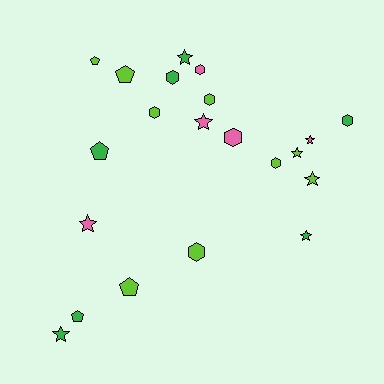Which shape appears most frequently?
Hexagon, with 8 objects.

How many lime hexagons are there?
There are 4 lime hexagons.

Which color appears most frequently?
Lime, with 9 objects.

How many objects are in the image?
There are 21 objects.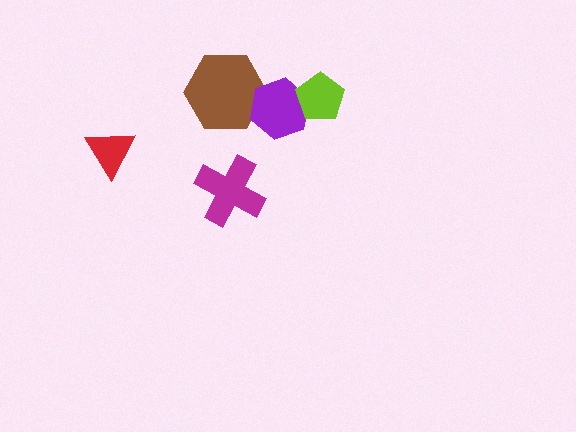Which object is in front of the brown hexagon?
The purple hexagon is in front of the brown hexagon.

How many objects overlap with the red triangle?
0 objects overlap with the red triangle.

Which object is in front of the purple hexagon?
The lime pentagon is in front of the purple hexagon.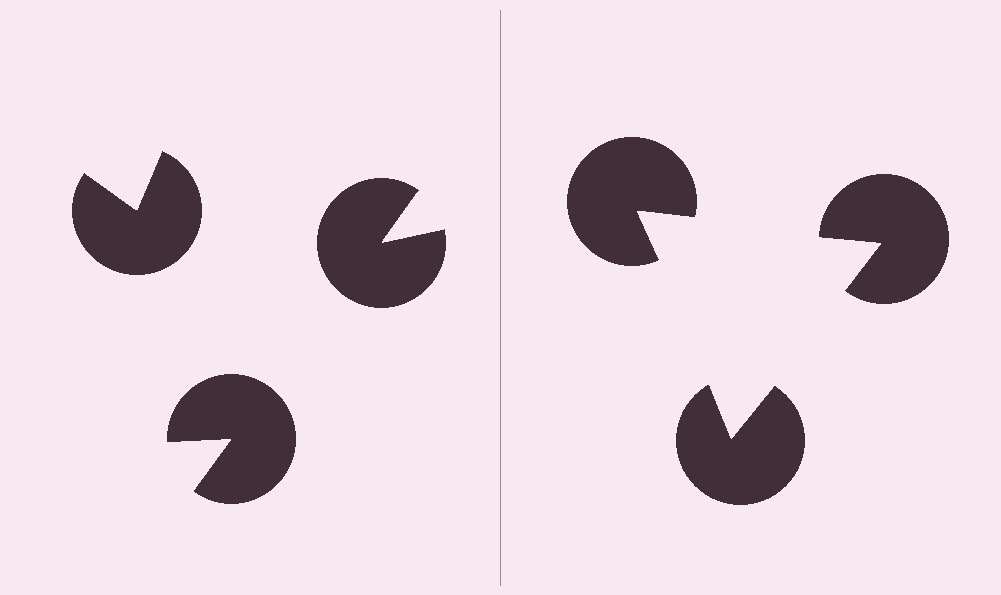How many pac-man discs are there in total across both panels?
6 — 3 on each side.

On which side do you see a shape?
An illusory triangle appears on the right side. On the left side the wedge cuts are rotated, so no coherent shape forms.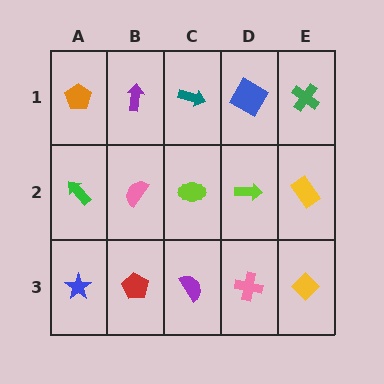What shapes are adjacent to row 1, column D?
A lime arrow (row 2, column D), a teal arrow (row 1, column C), a green cross (row 1, column E).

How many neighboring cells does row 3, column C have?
3.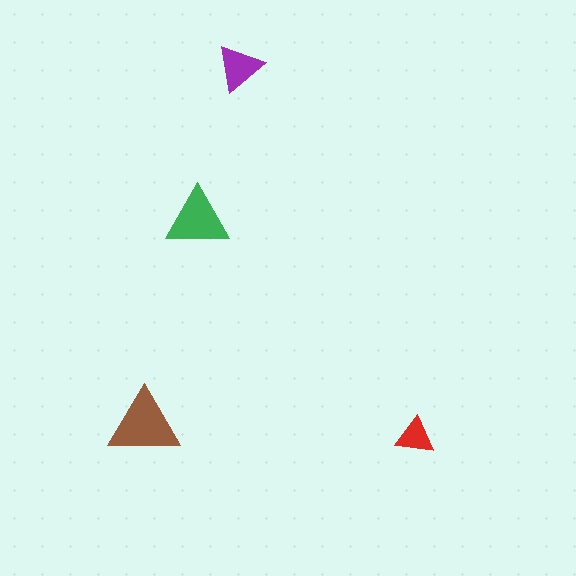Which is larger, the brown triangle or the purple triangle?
The brown one.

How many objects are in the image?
There are 4 objects in the image.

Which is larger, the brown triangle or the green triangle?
The brown one.